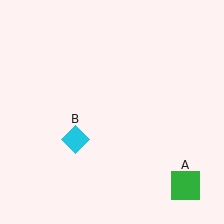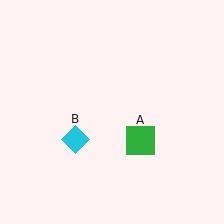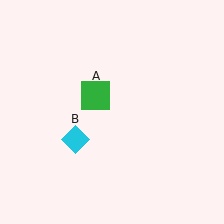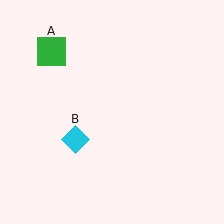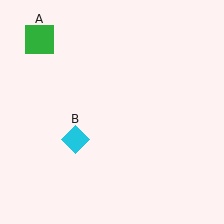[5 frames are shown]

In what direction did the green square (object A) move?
The green square (object A) moved up and to the left.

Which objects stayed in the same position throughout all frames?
Cyan diamond (object B) remained stationary.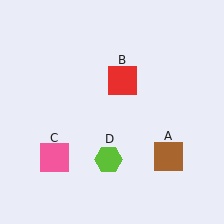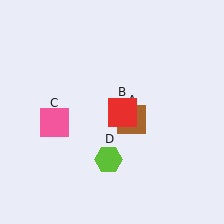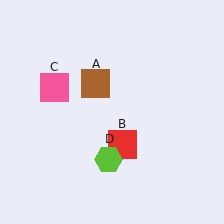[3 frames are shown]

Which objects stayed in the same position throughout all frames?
Lime hexagon (object D) remained stationary.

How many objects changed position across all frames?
3 objects changed position: brown square (object A), red square (object B), pink square (object C).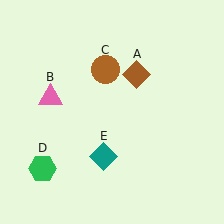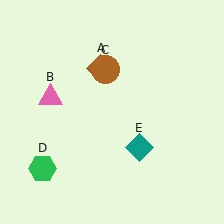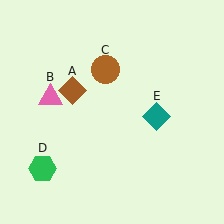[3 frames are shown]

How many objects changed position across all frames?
2 objects changed position: brown diamond (object A), teal diamond (object E).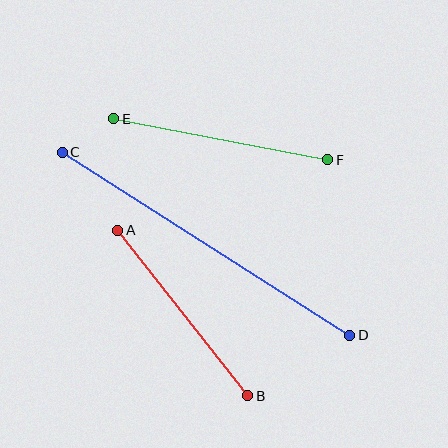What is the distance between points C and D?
The distance is approximately 340 pixels.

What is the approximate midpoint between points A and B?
The midpoint is at approximately (182, 313) pixels.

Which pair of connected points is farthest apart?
Points C and D are farthest apart.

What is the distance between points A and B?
The distance is approximately 211 pixels.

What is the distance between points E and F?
The distance is approximately 218 pixels.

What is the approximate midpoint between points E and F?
The midpoint is at approximately (221, 139) pixels.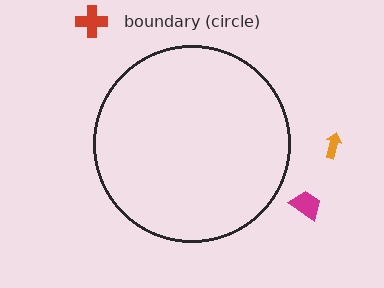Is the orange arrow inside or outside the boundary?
Outside.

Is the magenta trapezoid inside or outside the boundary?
Outside.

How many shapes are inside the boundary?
0 inside, 3 outside.